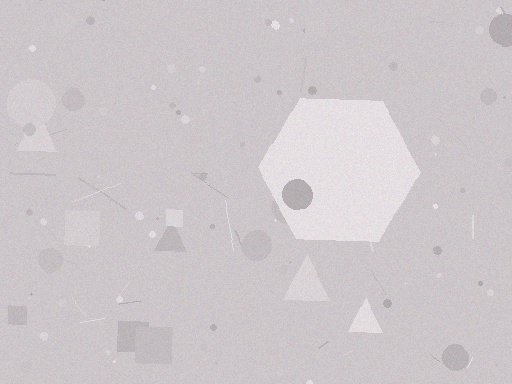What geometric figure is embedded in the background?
A hexagon is embedded in the background.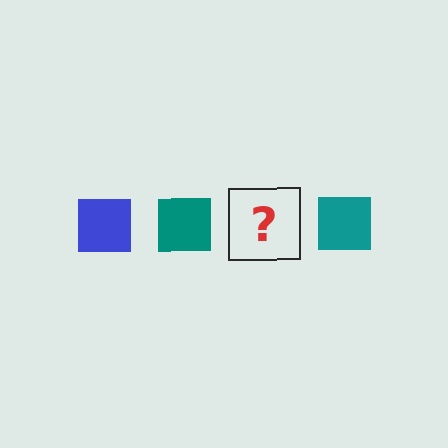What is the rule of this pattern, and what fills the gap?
The rule is that the pattern cycles through blue, teal squares. The gap should be filled with a blue square.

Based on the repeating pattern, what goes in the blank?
The blank should be a blue square.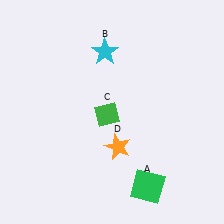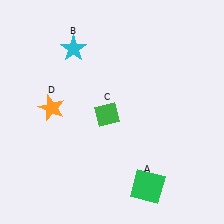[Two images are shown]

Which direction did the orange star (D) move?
The orange star (D) moved left.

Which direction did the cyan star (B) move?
The cyan star (B) moved left.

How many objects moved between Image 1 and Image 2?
2 objects moved between the two images.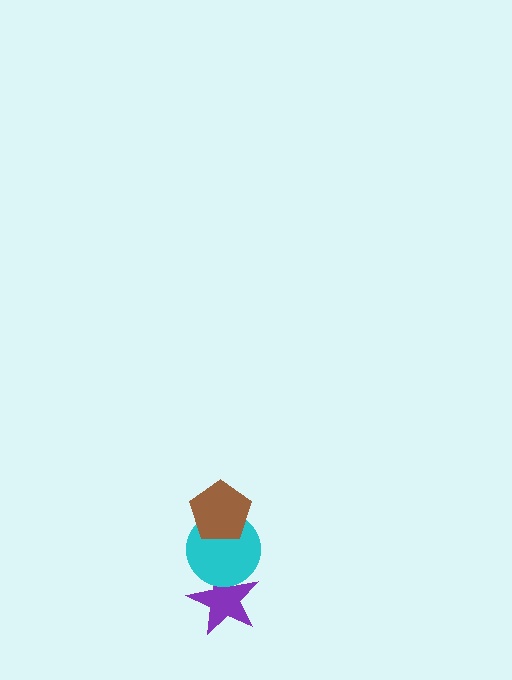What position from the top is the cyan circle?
The cyan circle is 2nd from the top.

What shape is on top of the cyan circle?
The brown pentagon is on top of the cyan circle.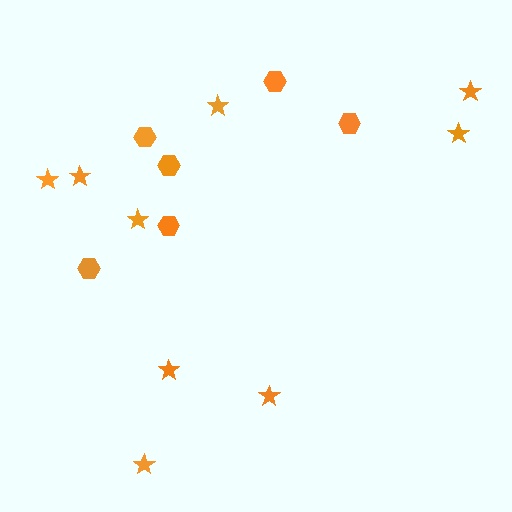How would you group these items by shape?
There are 2 groups: one group of stars (9) and one group of hexagons (6).